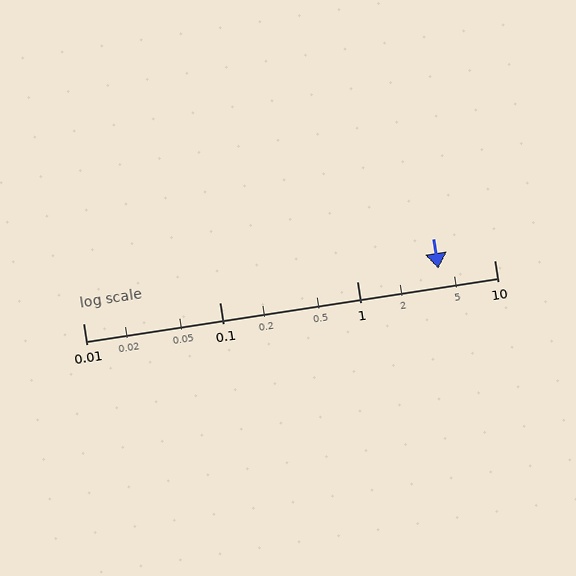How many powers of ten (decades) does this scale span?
The scale spans 3 decades, from 0.01 to 10.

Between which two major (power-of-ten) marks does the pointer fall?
The pointer is between 1 and 10.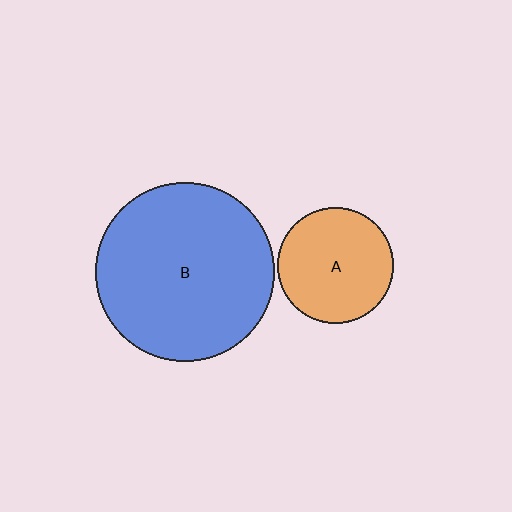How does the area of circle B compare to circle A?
Approximately 2.4 times.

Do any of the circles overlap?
No, none of the circles overlap.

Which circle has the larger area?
Circle B (blue).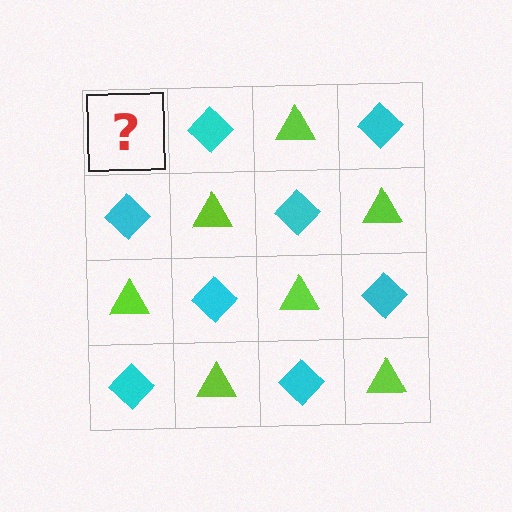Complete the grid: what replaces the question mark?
The question mark should be replaced with a lime triangle.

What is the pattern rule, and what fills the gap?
The rule is that it alternates lime triangle and cyan diamond in a checkerboard pattern. The gap should be filled with a lime triangle.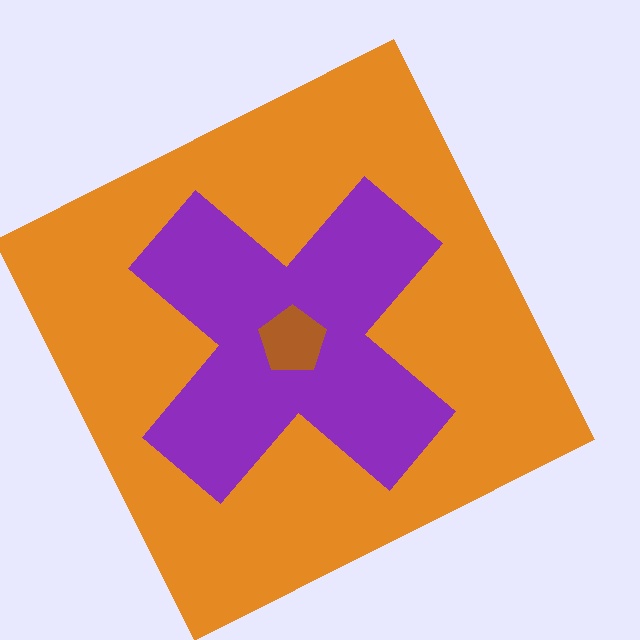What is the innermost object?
The brown pentagon.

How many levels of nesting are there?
3.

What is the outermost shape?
The orange square.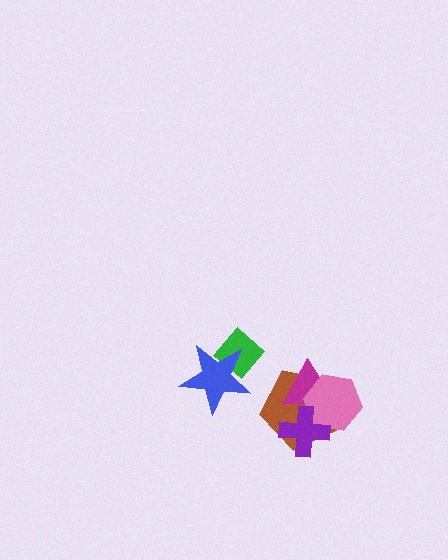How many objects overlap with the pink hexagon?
3 objects overlap with the pink hexagon.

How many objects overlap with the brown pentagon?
3 objects overlap with the brown pentagon.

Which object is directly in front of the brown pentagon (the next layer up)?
The magenta triangle is directly in front of the brown pentagon.